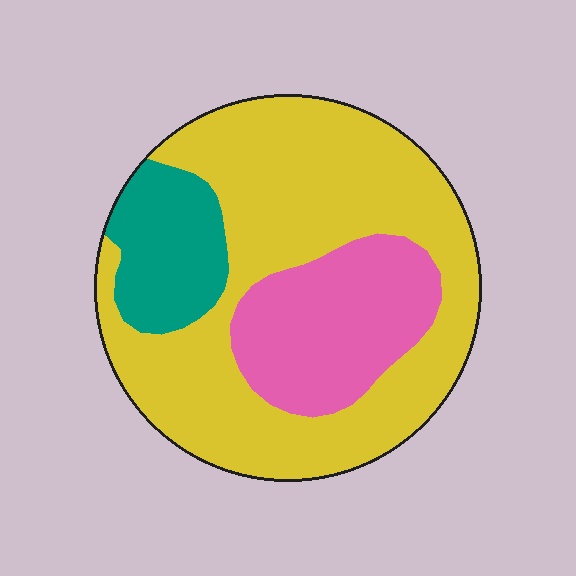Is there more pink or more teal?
Pink.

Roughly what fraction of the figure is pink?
Pink covers about 25% of the figure.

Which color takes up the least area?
Teal, at roughly 15%.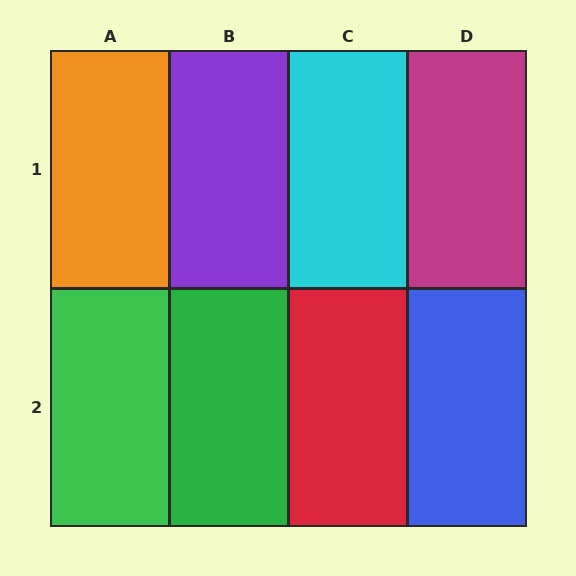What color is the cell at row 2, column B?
Green.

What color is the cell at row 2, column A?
Green.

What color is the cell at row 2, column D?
Blue.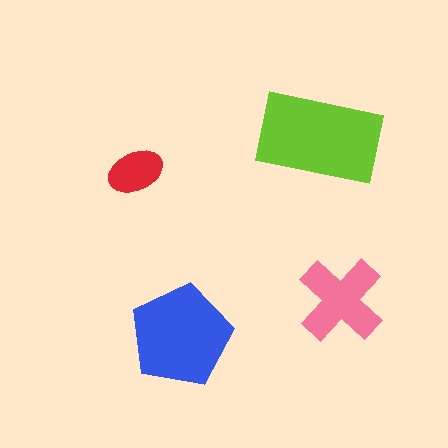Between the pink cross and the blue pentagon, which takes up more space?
The blue pentagon.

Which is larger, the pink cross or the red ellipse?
The pink cross.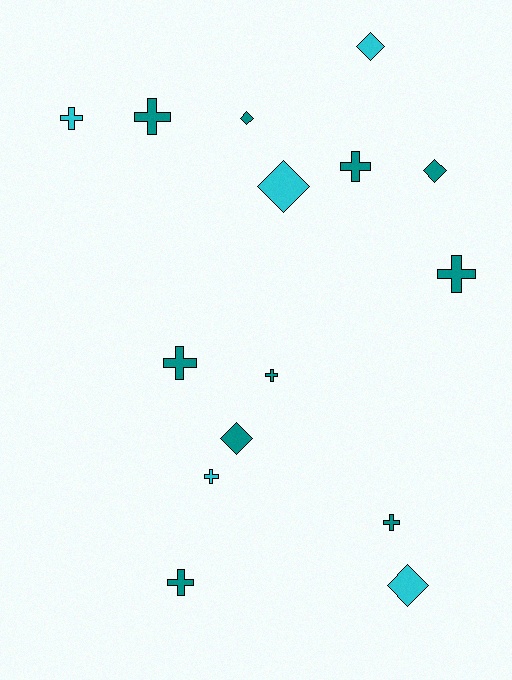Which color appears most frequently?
Teal, with 10 objects.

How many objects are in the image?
There are 15 objects.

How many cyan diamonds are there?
There are 3 cyan diamonds.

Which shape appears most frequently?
Cross, with 9 objects.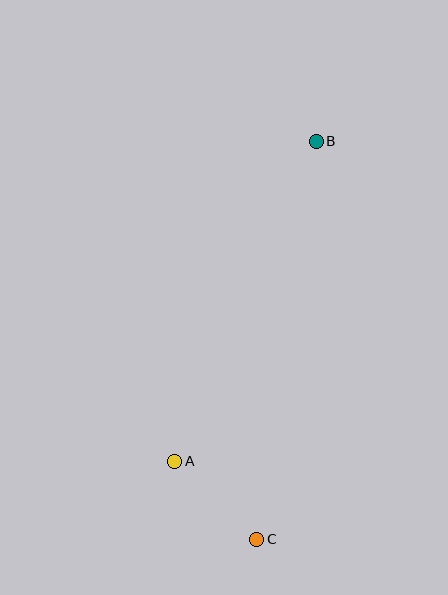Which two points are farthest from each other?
Points B and C are farthest from each other.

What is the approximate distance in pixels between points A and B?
The distance between A and B is approximately 350 pixels.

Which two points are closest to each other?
Points A and C are closest to each other.